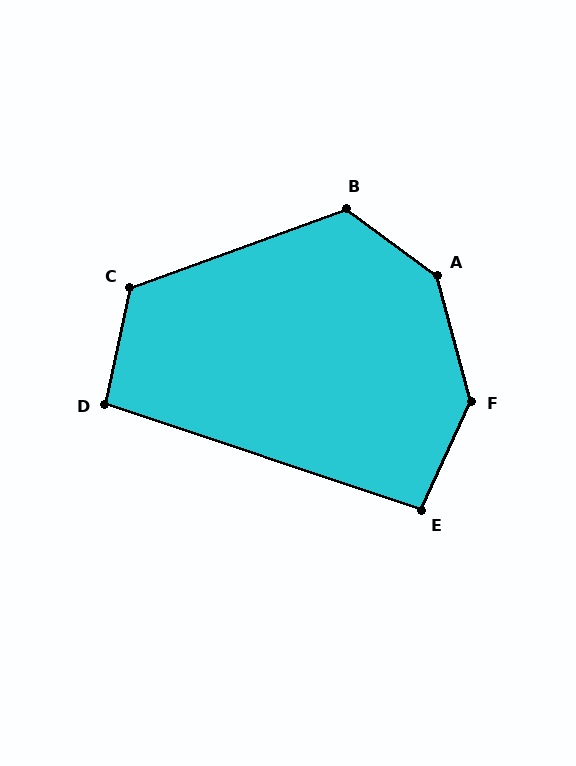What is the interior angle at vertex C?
Approximately 122 degrees (obtuse).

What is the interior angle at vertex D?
Approximately 96 degrees (obtuse).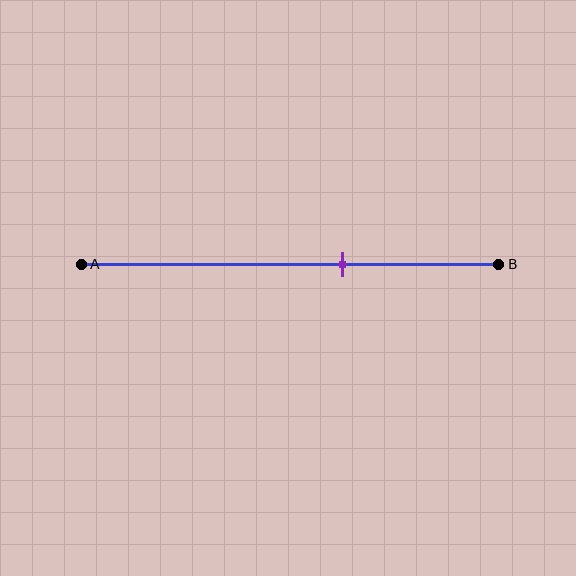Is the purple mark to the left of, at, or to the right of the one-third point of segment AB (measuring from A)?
The purple mark is to the right of the one-third point of segment AB.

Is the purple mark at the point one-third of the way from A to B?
No, the mark is at about 65% from A, not at the 33% one-third point.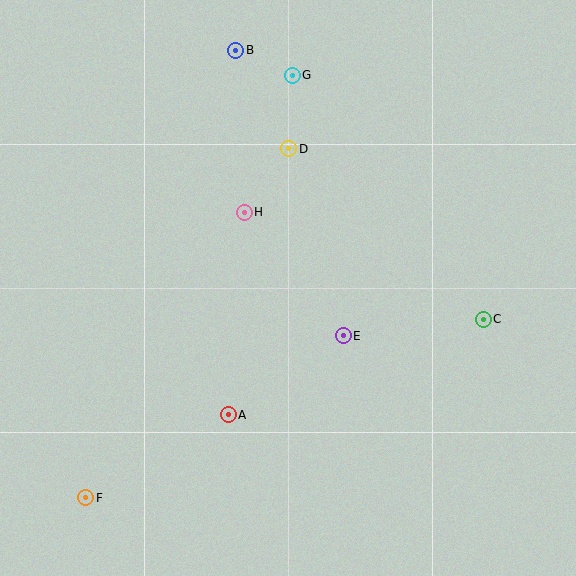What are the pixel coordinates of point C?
Point C is at (483, 319).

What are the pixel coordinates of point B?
Point B is at (236, 50).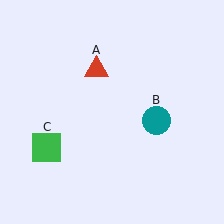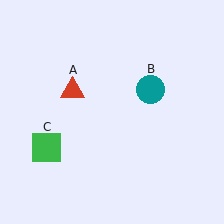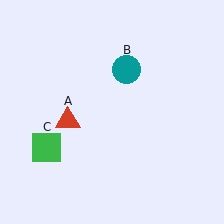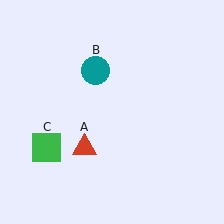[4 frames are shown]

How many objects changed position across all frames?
2 objects changed position: red triangle (object A), teal circle (object B).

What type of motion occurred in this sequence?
The red triangle (object A), teal circle (object B) rotated counterclockwise around the center of the scene.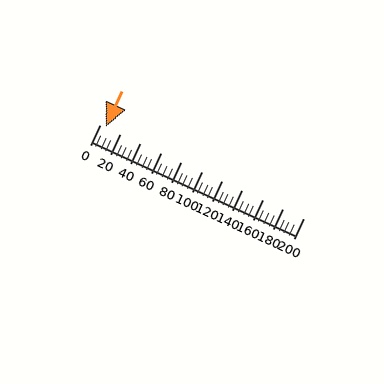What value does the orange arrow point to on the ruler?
The orange arrow points to approximately 6.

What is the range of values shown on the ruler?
The ruler shows values from 0 to 200.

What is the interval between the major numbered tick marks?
The major tick marks are spaced 20 units apart.